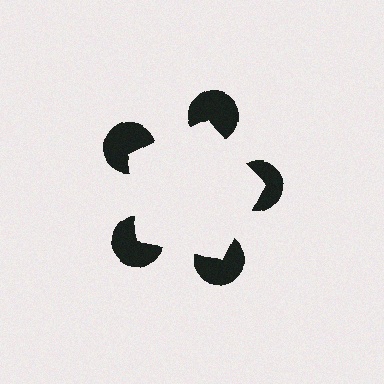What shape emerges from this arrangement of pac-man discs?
An illusory pentagon — its edges are inferred from the aligned wedge cuts in the pac-man discs, not physically drawn.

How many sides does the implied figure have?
5 sides.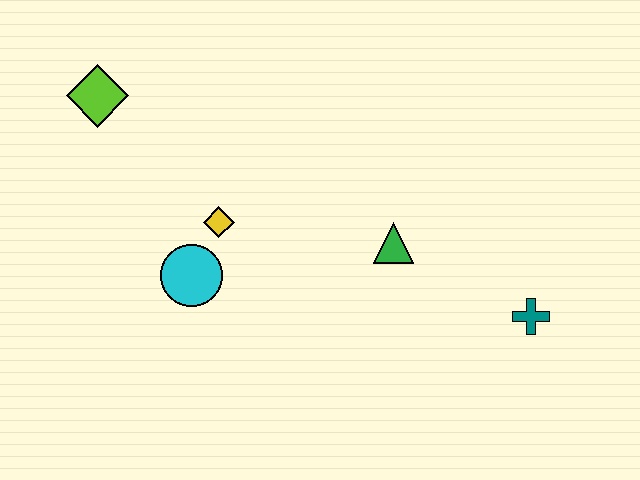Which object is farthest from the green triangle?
The lime diamond is farthest from the green triangle.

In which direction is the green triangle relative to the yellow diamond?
The green triangle is to the right of the yellow diamond.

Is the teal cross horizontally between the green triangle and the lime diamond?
No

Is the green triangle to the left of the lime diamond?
No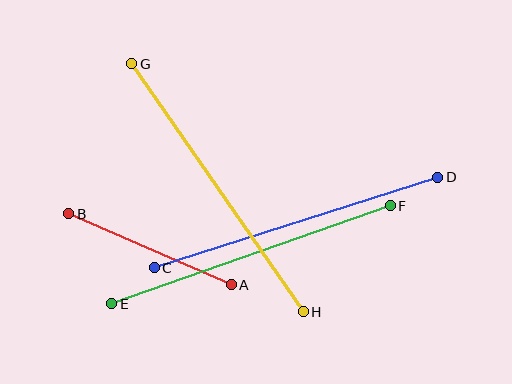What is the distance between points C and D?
The distance is approximately 297 pixels.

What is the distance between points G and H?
The distance is approximately 302 pixels.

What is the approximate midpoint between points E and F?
The midpoint is at approximately (251, 255) pixels.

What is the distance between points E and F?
The distance is approximately 295 pixels.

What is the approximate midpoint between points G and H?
The midpoint is at approximately (218, 188) pixels.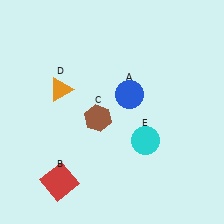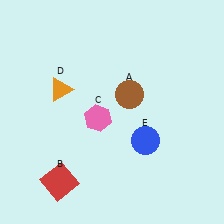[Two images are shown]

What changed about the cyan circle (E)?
In Image 1, E is cyan. In Image 2, it changed to blue.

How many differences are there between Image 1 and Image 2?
There are 3 differences between the two images.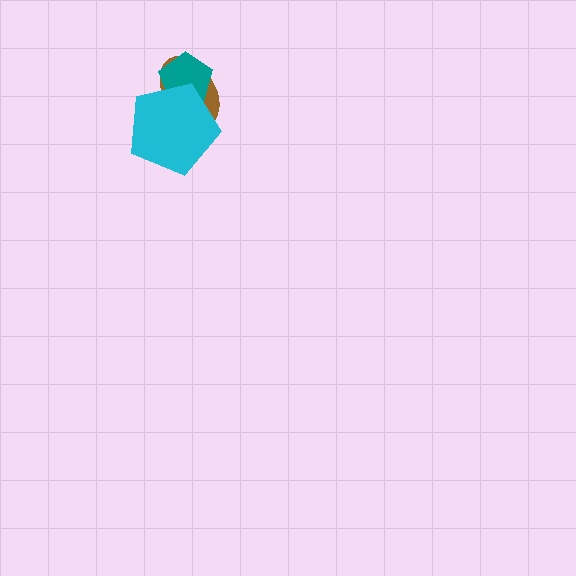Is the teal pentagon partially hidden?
Yes, it is partially covered by another shape.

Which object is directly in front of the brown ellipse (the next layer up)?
The teal pentagon is directly in front of the brown ellipse.